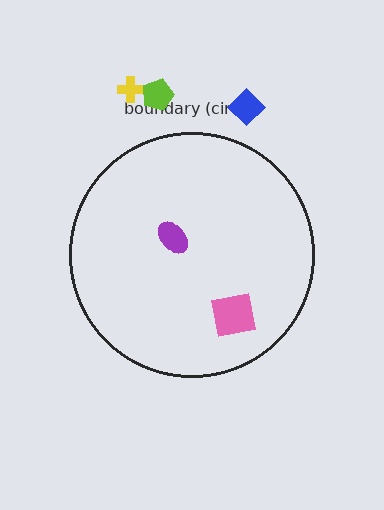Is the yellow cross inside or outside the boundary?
Outside.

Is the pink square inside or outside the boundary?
Inside.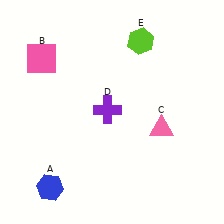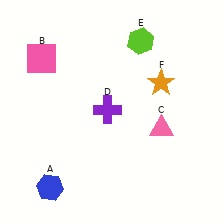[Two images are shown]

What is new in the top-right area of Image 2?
An orange star (F) was added in the top-right area of Image 2.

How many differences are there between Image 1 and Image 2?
There is 1 difference between the two images.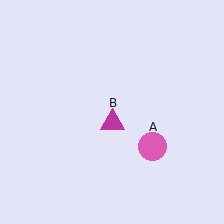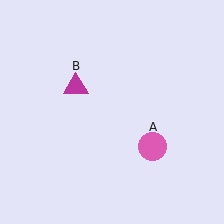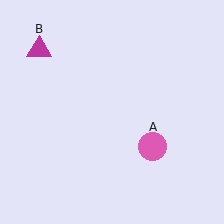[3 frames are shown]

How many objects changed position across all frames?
1 object changed position: magenta triangle (object B).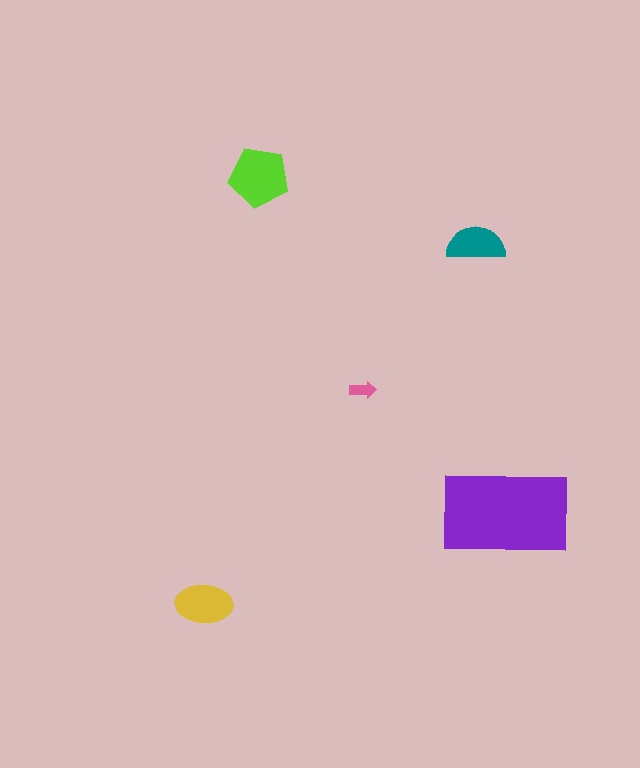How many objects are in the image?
There are 5 objects in the image.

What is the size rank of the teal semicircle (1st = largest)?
4th.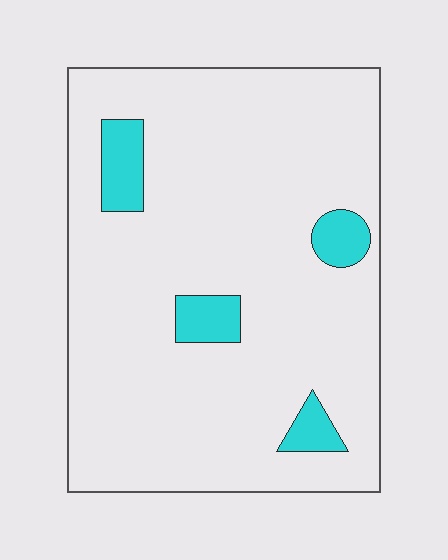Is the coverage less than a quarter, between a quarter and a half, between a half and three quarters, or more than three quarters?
Less than a quarter.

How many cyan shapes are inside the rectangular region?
4.